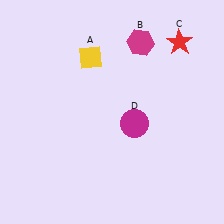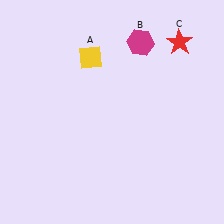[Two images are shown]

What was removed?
The magenta circle (D) was removed in Image 2.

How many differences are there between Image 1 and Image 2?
There is 1 difference between the two images.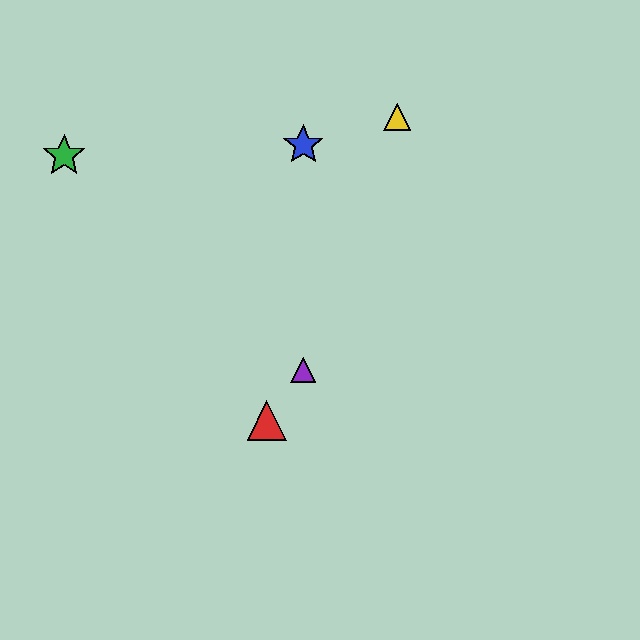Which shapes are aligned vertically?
The blue star, the purple triangle are aligned vertically.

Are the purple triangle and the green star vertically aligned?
No, the purple triangle is at x≈303 and the green star is at x≈64.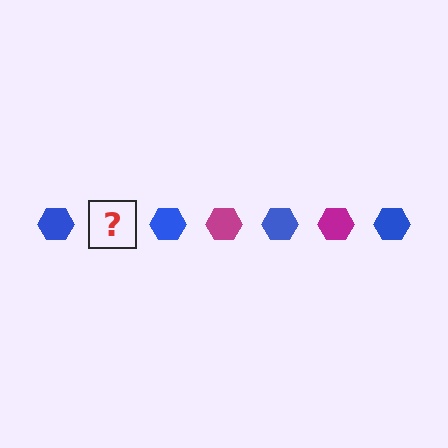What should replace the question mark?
The question mark should be replaced with a magenta hexagon.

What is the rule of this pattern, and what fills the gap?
The rule is that the pattern cycles through blue, magenta hexagons. The gap should be filled with a magenta hexagon.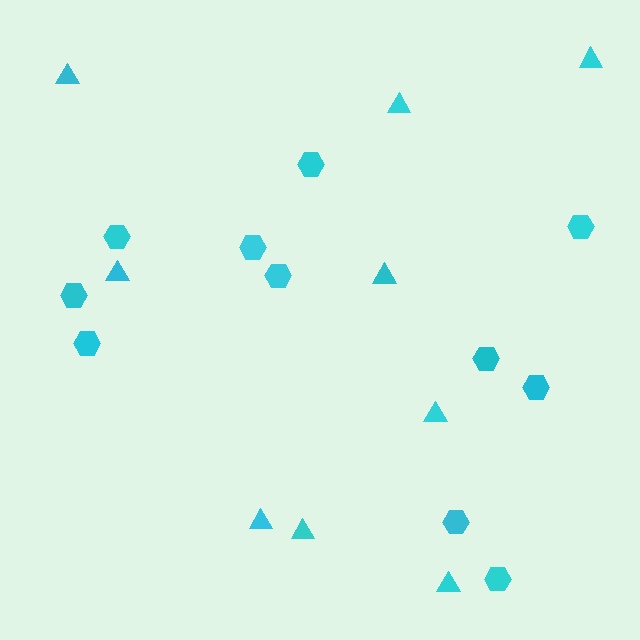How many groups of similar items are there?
There are 2 groups: one group of hexagons (11) and one group of triangles (9).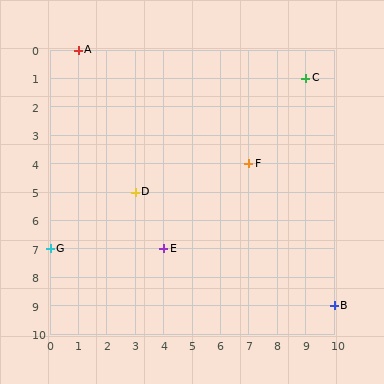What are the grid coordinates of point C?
Point C is at grid coordinates (9, 1).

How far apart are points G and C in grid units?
Points G and C are 9 columns and 6 rows apart (about 10.8 grid units diagonally).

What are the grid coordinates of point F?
Point F is at grid coordinates (7, 4).